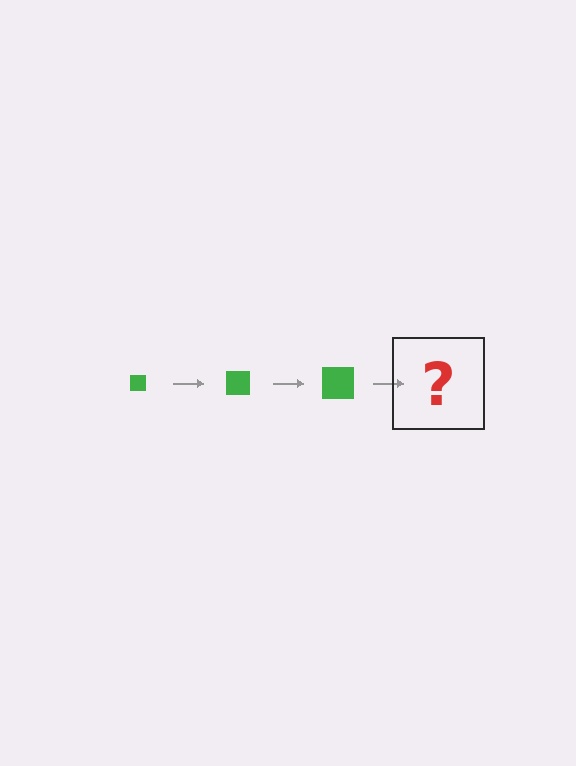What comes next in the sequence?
The next element should be a green square, larger than the previous one.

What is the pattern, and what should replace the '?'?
The pattern is that the square gets progressively larger each step. The '?' should be a green square, larger than the previous one.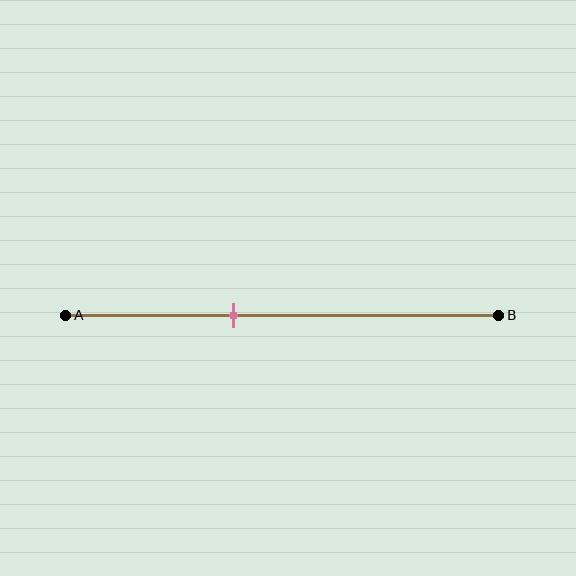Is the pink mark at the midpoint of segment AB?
No, the mark is at about 40% from A, not at the 50% midpoint.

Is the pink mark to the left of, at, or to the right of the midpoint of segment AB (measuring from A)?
The pink mark is to the left of the midpoint of segment AB.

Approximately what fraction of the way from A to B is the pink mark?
The pink mark is approximately 40% of the way from A to B.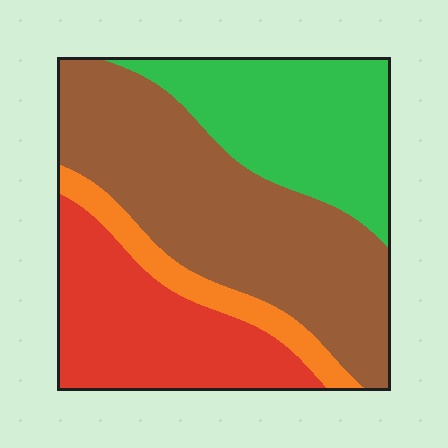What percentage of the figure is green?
Green takes up about one quarter (1/4) of the figure.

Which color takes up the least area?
Orange, at roughly 10%.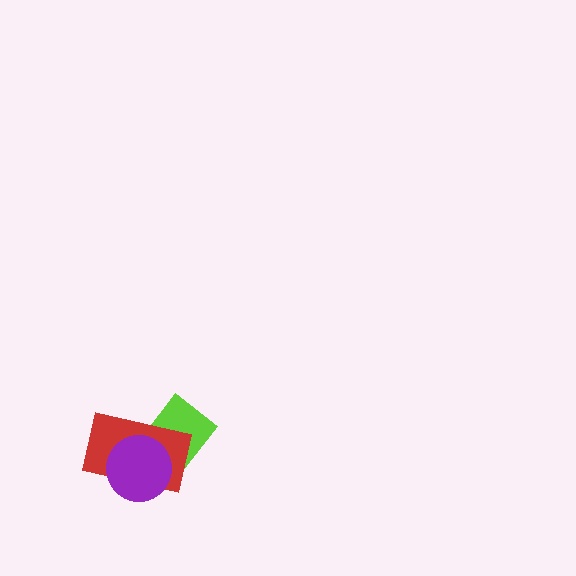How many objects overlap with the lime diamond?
1 object overlaps with the lime diamond.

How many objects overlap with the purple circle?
1 object overlaps with the purple circle.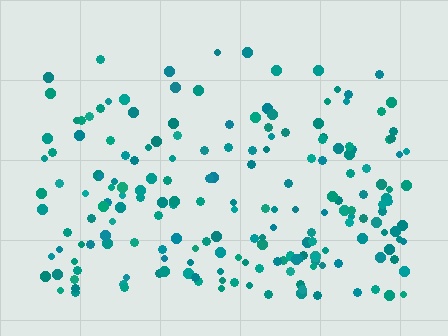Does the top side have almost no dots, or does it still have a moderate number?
Still a moderate number, just noticeably fewer than the bottom.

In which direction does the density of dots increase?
From top to bottom, with the bottom side densest.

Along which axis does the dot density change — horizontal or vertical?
Vertical.